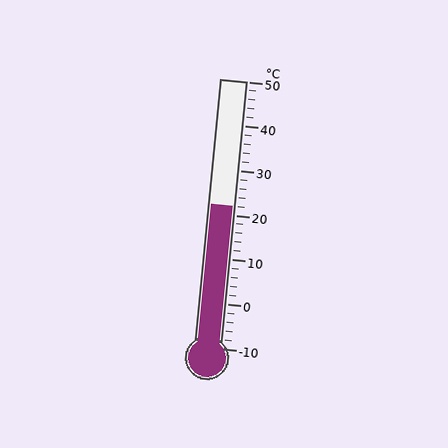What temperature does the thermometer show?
The thermometer shows approximately 22°C.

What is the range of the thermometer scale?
The thermometer scale ranges from -10°C to 50°C.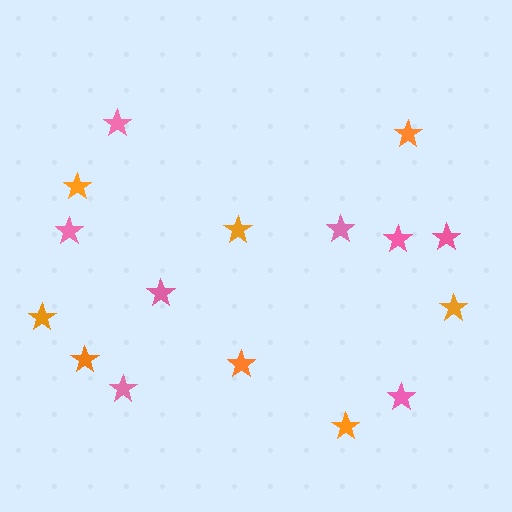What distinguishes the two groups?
There are 2 groups: one group of pink stars (8) and one group of orange stars (8).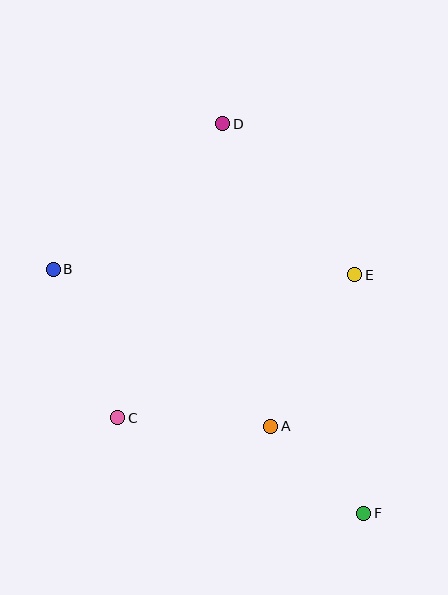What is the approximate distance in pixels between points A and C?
The distance between A and C is approximately 153 pixels.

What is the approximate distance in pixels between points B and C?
The distance between B and C is approximately 162 pixels.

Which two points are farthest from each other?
Points D and F are farthest from each other.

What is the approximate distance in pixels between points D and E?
The distance between D and E is approximately 200 pixels.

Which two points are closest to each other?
Points A and F are closest to each other.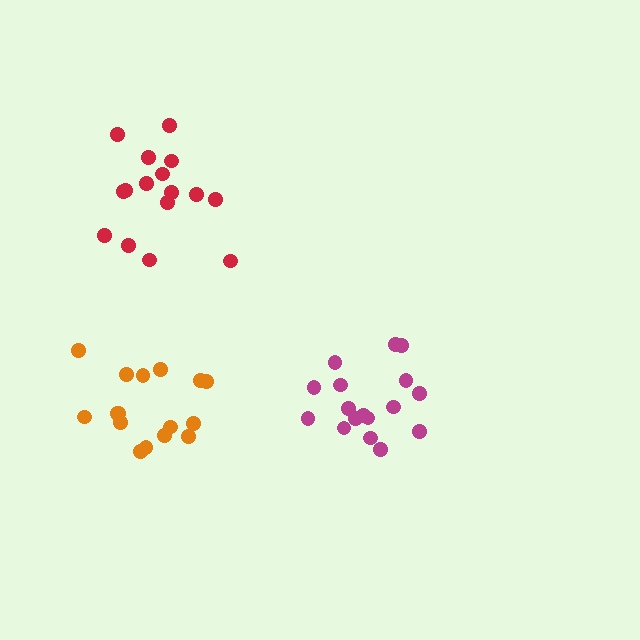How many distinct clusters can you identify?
There are 3 distinct clusters.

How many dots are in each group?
Group 1: 16 dots, Group 2: 16 dots, Group 3: 17 dots (49 total).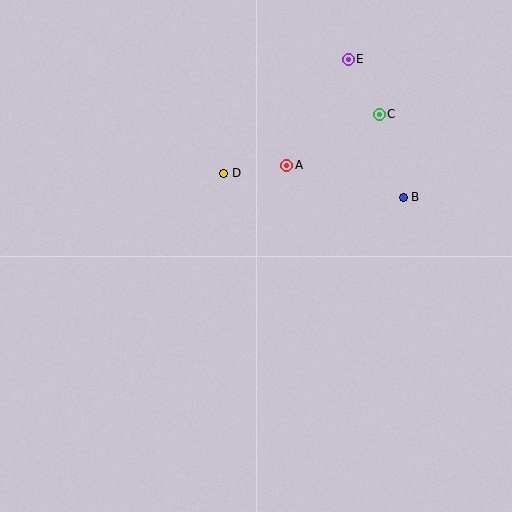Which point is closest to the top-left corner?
Point D is closest to the top-left corner.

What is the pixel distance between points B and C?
The distance between B and C is 86 pixels.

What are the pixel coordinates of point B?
Point B is at (403, 197).